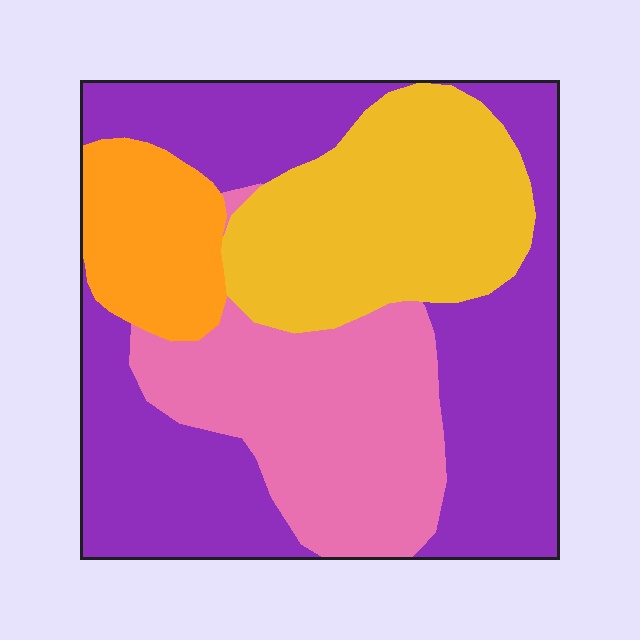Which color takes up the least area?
Orange, at roughly 10%.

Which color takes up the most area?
Purple, at roughly 45%.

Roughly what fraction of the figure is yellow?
Yellow covers about 25% of the figure.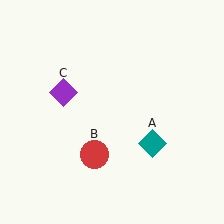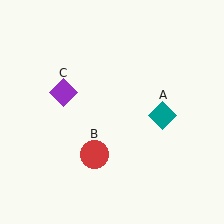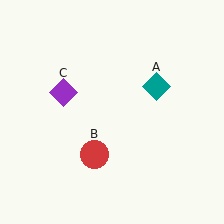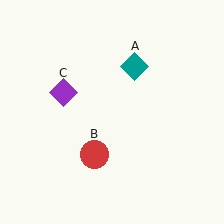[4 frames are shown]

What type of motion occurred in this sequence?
The teal diamond (object A) rotated counterclockwise around the center of the scene.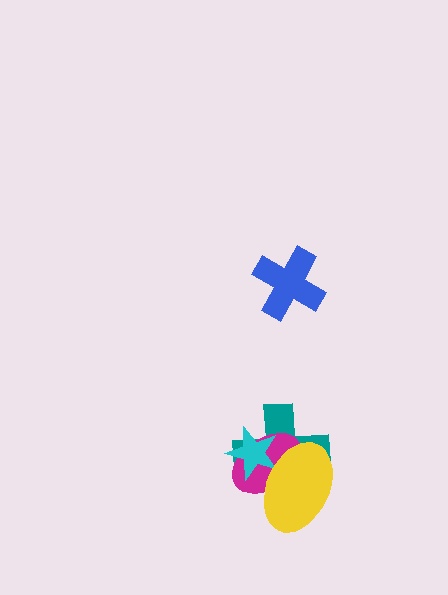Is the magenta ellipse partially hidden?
Yes, it is partially covered by another shape.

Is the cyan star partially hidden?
Yes, it is partially covered by another shape.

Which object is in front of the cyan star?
The yellow ellipse is in front of the cyan star.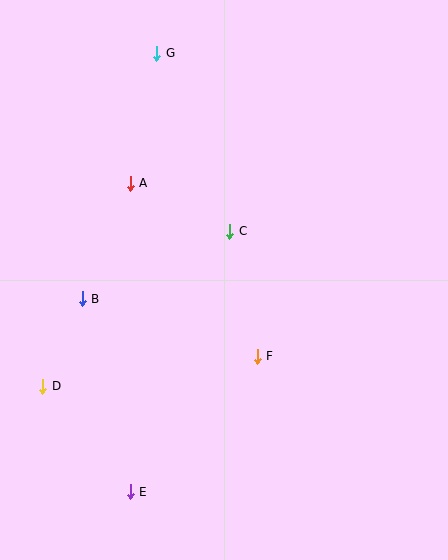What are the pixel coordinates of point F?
Point F is at (257, 356).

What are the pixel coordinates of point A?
Point A is at (130, 183).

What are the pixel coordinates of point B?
Point B is at (82, 299).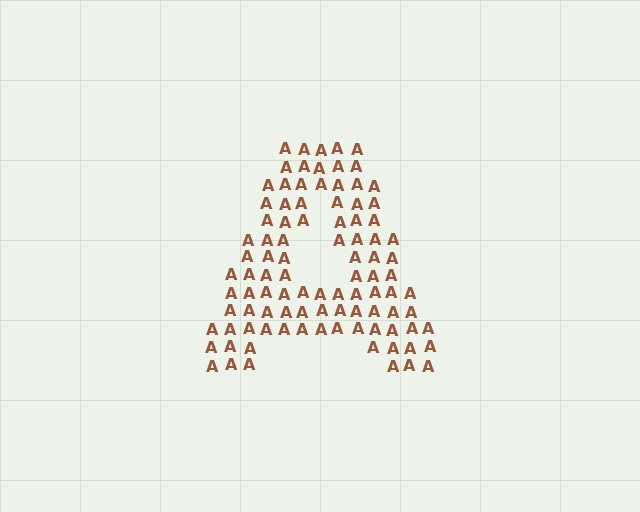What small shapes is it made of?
It is made of small letter A's.